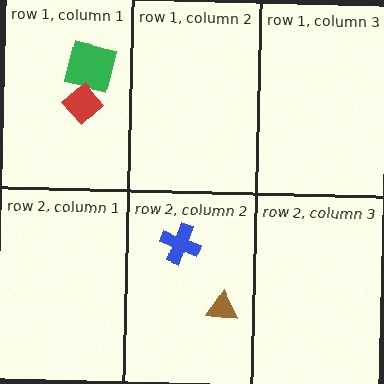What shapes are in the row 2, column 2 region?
The brown triangle, the blue cross.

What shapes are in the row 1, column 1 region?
The green square, the red diamond.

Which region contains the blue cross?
The row 2, column 2 region.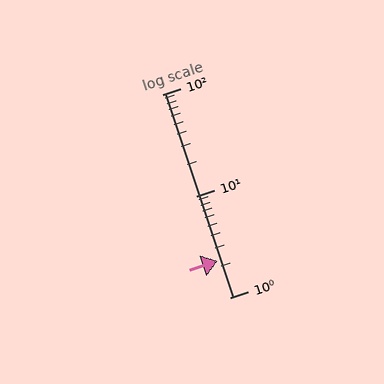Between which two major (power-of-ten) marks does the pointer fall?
The pointer is between 1 and 10.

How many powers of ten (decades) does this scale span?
The scale spans 2 decades, from 1 to 100.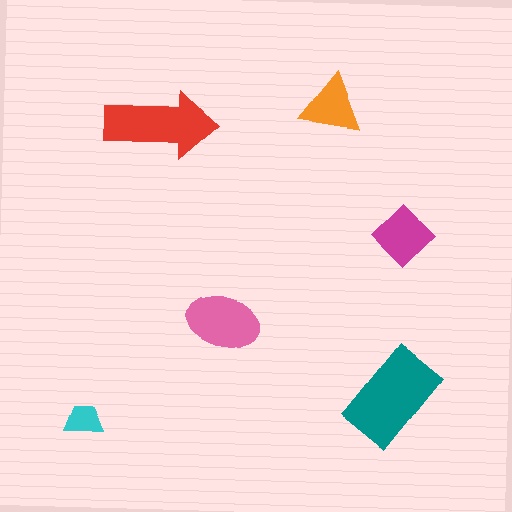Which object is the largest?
The teal rectangle.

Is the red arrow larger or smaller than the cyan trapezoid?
Larger.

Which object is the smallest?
The cyan trapezoid.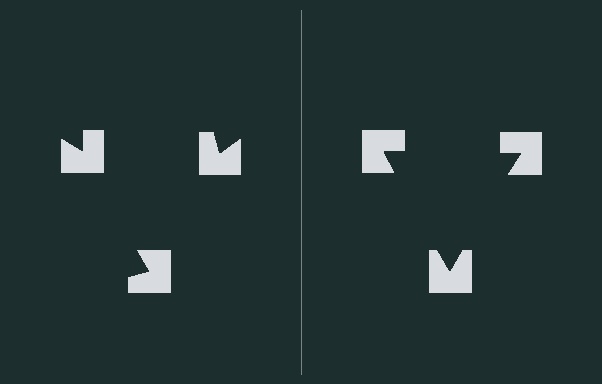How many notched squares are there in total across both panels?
6 — 3 on each side.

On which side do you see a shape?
An illusory triangle appears on the right side. On the left side the wedge cuts are rotated, so no coherent shape forms.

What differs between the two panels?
The notched squares are positioned identically on both sides; only the wedge orientations differ. On the right they align to a triangle; on the left they are misaligned.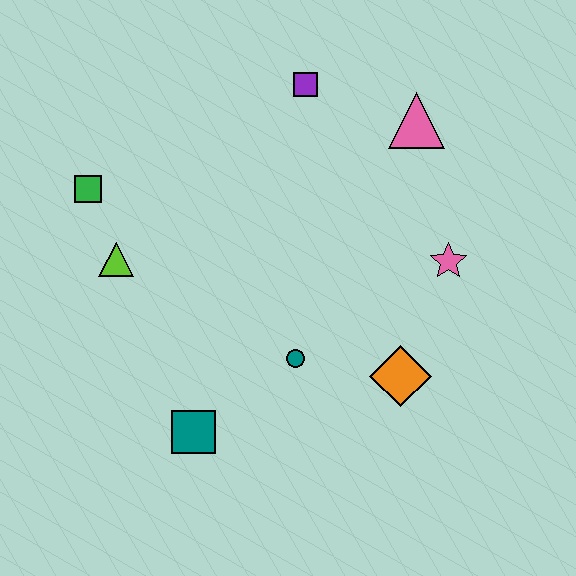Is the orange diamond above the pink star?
No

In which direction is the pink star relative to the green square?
The pink star is to the right of the green square.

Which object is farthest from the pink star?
The green square is farthest from the pink star.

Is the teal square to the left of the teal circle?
Yes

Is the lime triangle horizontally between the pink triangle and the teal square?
No